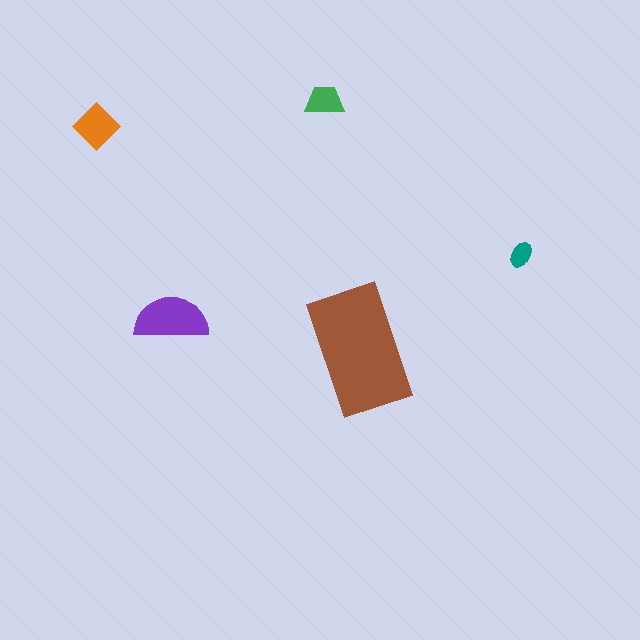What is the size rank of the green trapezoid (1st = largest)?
4th.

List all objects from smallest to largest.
The teal ellipse, the green trapezoid, the orange diamond, the purple semicircle, the brown rectangle.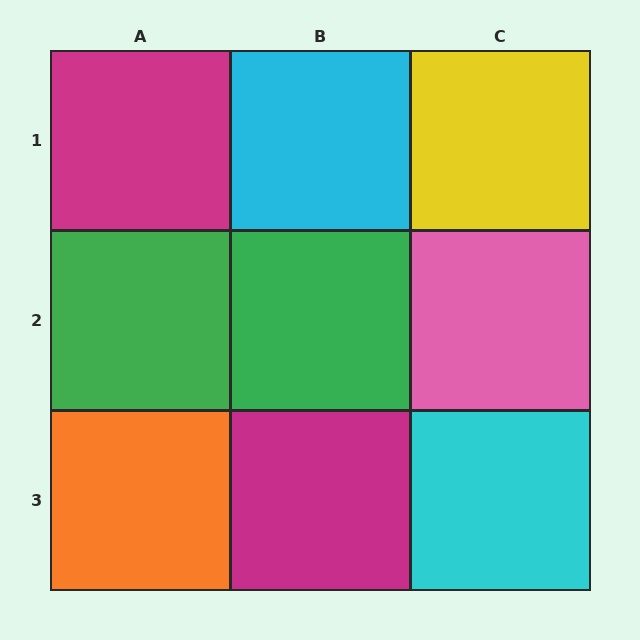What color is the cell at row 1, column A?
Magenta.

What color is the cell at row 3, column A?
Orange.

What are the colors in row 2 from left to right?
Green, green, pink.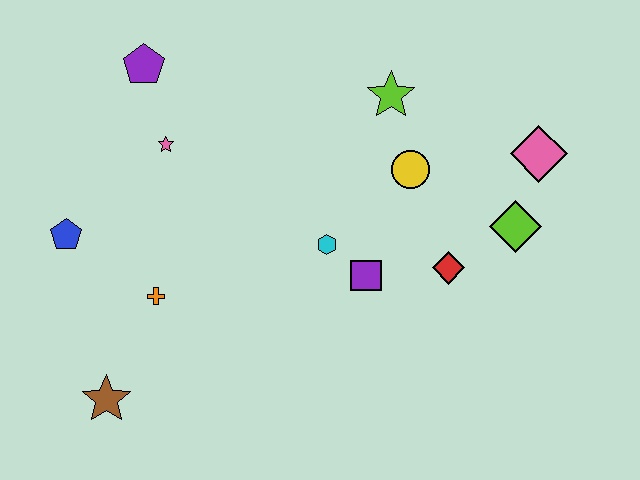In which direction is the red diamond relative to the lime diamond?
The red diamond is to the left of the lime diamond.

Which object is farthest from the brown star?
The pink diamond is farthest from the brown star.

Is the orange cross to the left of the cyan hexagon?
Yes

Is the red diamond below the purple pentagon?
Yes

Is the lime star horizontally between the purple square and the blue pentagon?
No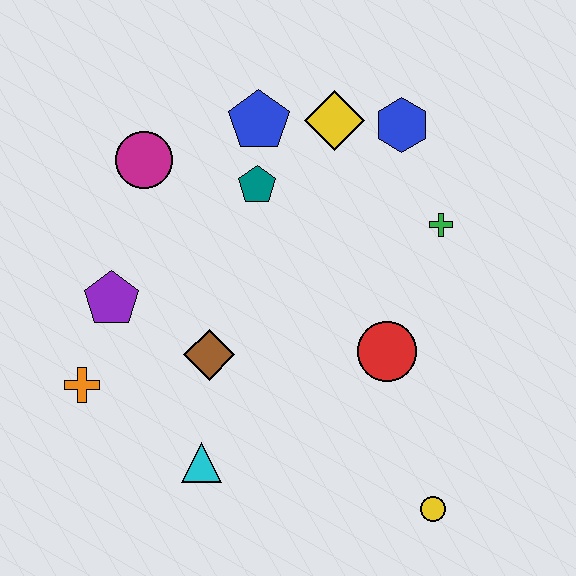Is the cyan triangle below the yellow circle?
No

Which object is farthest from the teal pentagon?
The yellow circle is farthest from the teal pentagon.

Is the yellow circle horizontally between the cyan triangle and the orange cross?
No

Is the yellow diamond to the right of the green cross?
No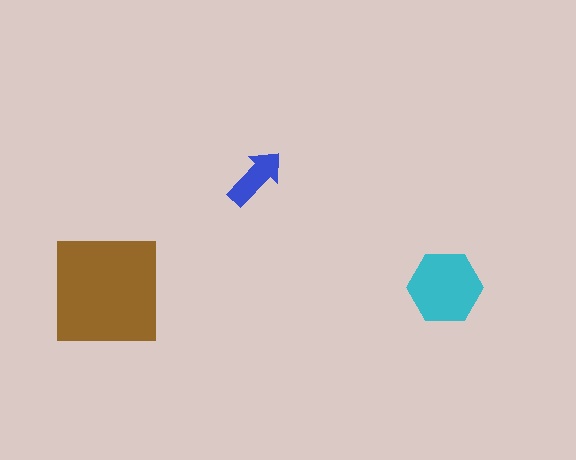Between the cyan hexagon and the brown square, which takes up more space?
The brown square.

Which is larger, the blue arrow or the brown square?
The brown square.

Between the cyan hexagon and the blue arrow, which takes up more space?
The cyan hexagon.